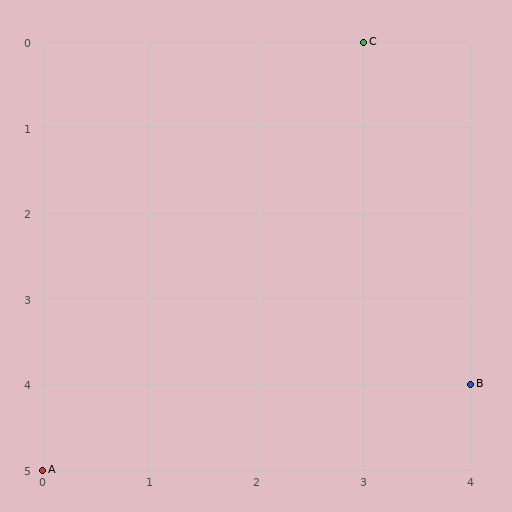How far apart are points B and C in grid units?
Points B and C are 1 column and 4 rows apart (about 4.1 grid units diagonally).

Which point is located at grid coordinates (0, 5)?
Point A is at (0, 5).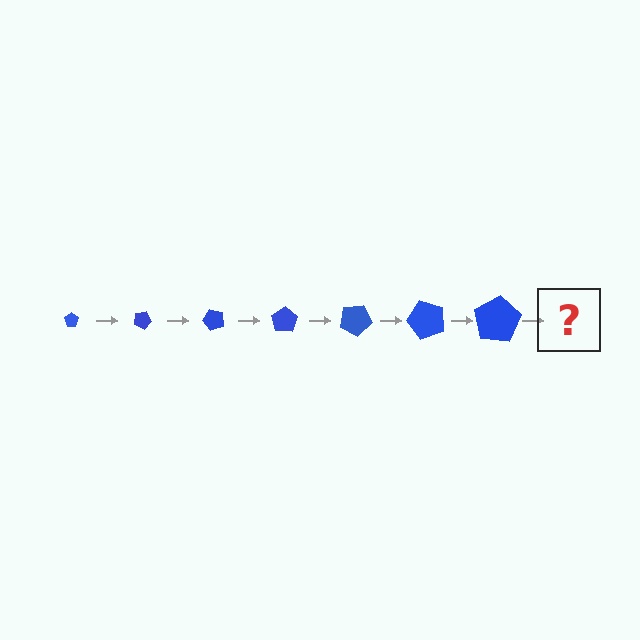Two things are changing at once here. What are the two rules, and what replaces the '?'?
The two rules are that the pentagon grows larger each step and it rotates 25 degrees each step. The '?' should be a pentagon, larger than the previous one and rotated 175 degrees from the start.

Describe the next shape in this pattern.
It should be a pentagon, larger than the previous one and rotated 175 degrees from the start.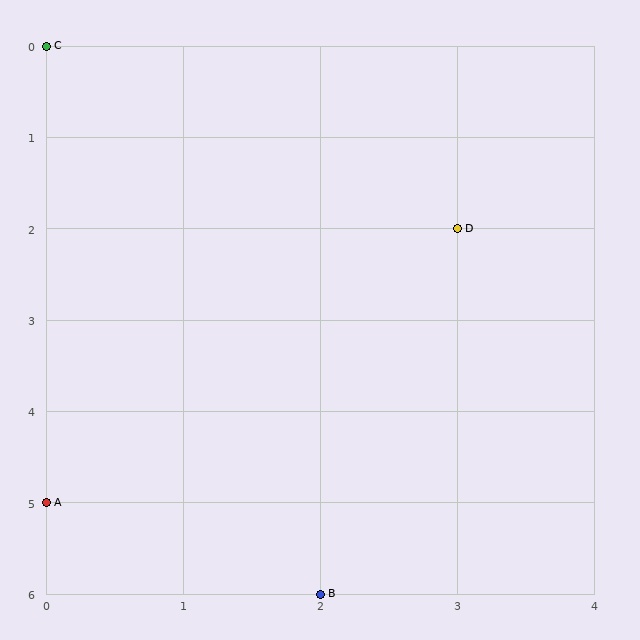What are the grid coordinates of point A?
Point A is at grid coordinates (0, 5).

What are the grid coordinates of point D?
Point D is at grid coordinates (3, 2).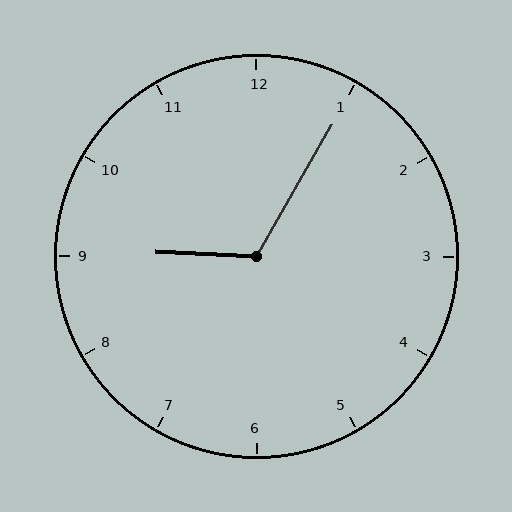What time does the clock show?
9:05.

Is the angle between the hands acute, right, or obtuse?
It is obtuse.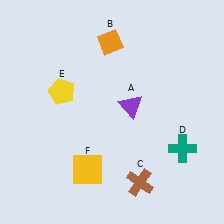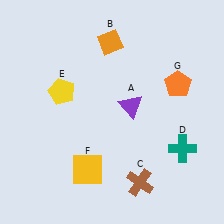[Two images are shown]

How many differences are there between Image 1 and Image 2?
There is 1 difference between the two images.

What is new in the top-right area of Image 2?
An orange pentagon (G) was added in the top-right area of Image 2.